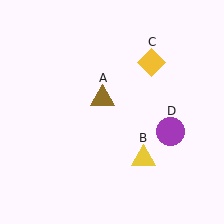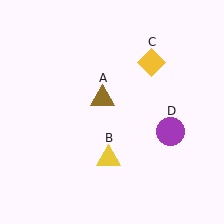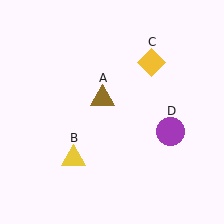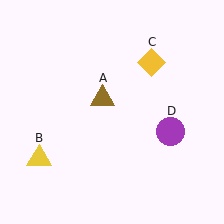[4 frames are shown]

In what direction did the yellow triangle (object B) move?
The yellow triangle (object B) moved left.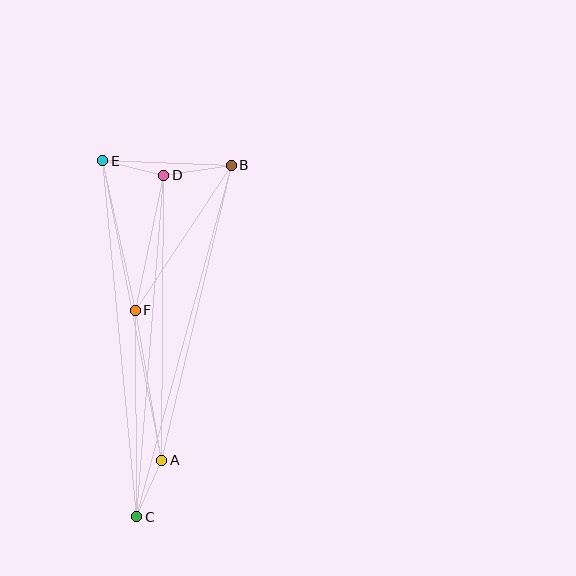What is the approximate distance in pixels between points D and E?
The distance between D and E is approximately 63 pixels.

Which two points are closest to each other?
Points A and C are closest to each other.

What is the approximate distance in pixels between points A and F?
The distance between A and F is approximately 153 pixels.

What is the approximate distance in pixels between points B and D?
The distance between B and D is approximately 68 pixels.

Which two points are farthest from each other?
Points B and C are farthest from each other.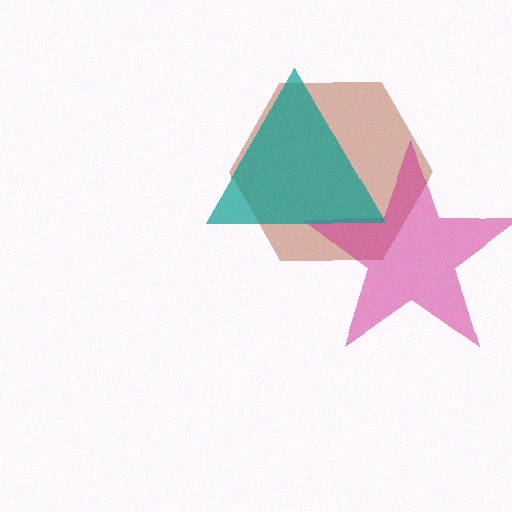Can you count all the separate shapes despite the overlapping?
Yes, there are 3 separate shapes.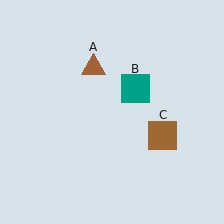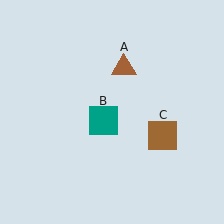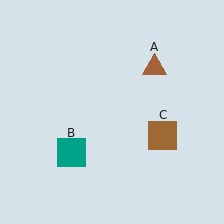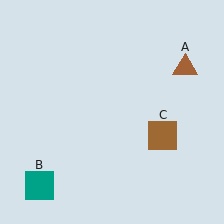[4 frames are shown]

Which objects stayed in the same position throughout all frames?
Brown square (object C) remained stationary.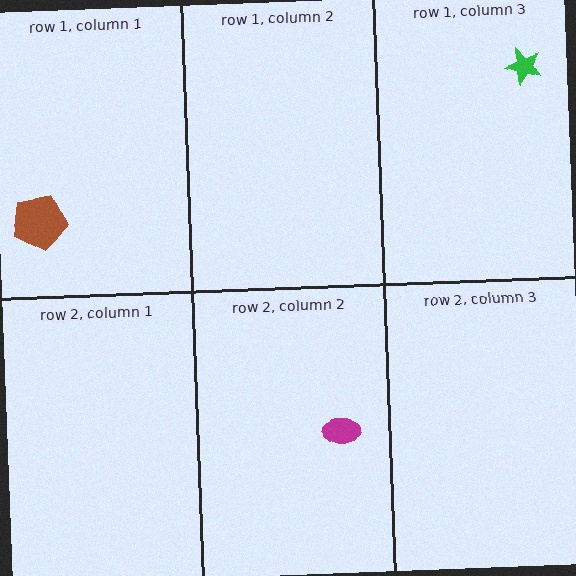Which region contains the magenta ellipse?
The row 2, column 2 region.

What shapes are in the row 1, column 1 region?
The brown pentagon.